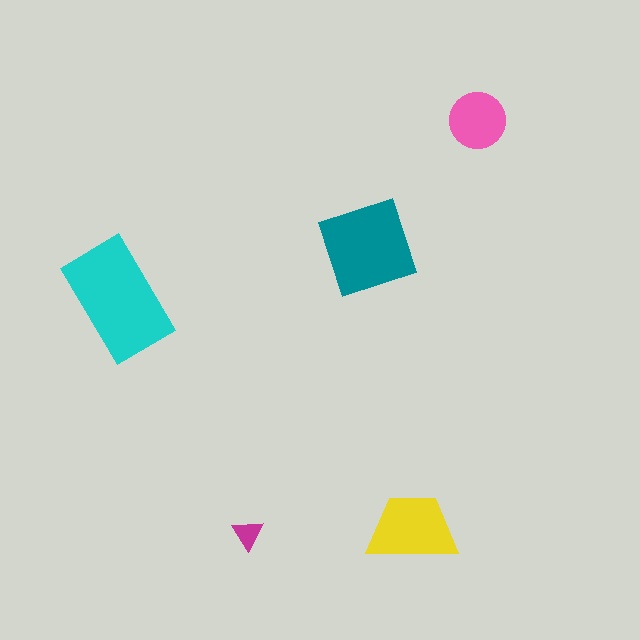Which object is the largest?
The cyan rectangle.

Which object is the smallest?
The magenta triangle.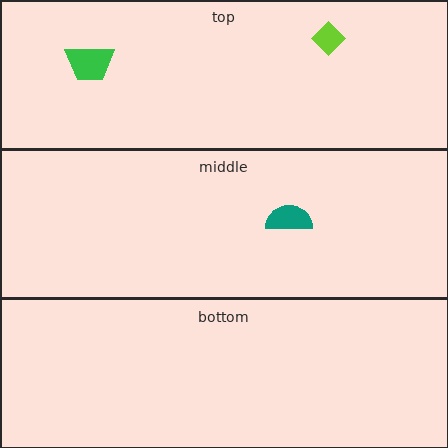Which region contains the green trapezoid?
The top region.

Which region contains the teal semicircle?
The middle region.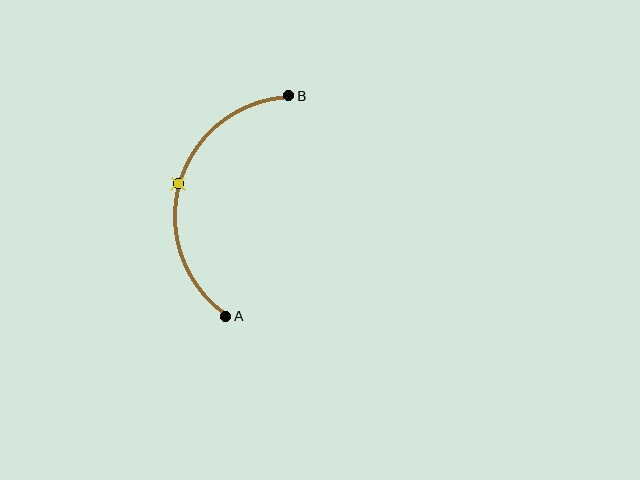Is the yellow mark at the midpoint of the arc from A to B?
Yes. The yellow mark lies on the arc at equal arc-length from both A and B — it is the arc midpoint.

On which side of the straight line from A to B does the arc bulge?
The arc bulges to the left of the straight line connecting A and B.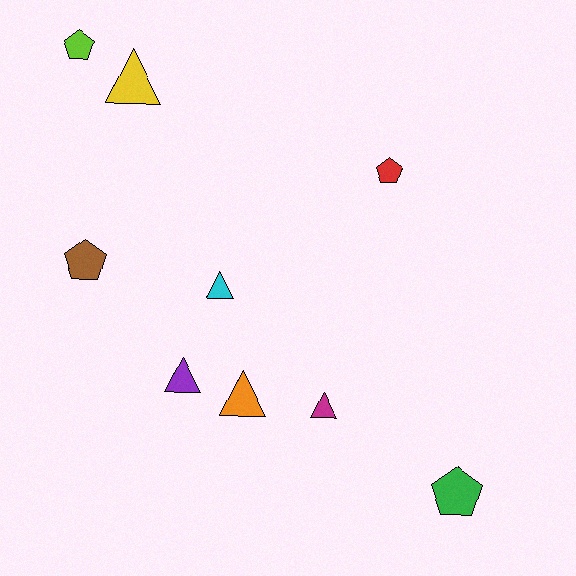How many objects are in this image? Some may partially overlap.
There are 9 objects.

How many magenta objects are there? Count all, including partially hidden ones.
There is 1 magenta object.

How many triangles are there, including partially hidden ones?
There are 5 triangles.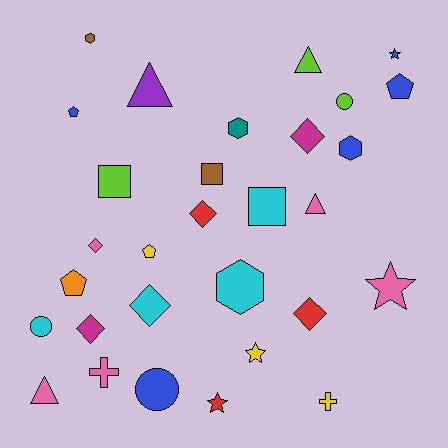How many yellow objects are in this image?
There are 3 yellow objects.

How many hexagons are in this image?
There are 4 hexagons.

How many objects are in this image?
There are 30 objects.